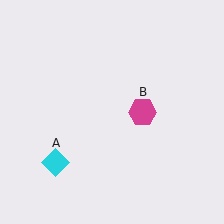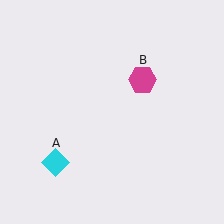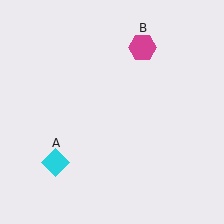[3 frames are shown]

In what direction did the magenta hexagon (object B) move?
The magenta hexagon (object B) moved up.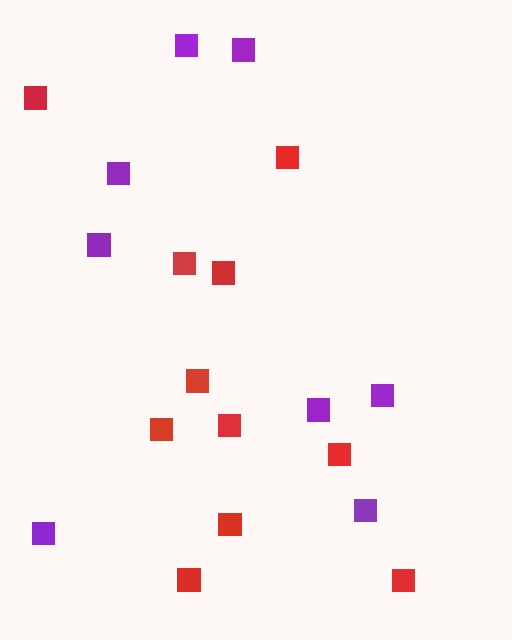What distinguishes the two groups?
There are 2 groups: one group of red squares (11) and one group of purple squares (8).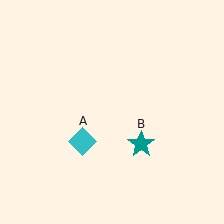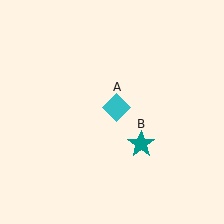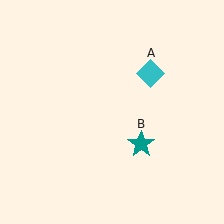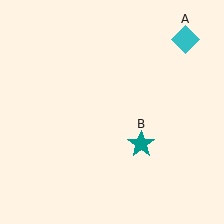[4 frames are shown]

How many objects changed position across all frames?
1 object changed position: cyan diamond (object A).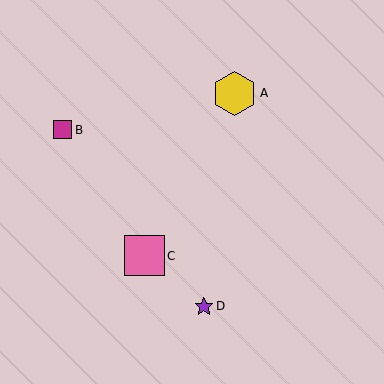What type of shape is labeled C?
Shape C is a pink square.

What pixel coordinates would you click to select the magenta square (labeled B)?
Click at (63, 130) to select the magenta square B.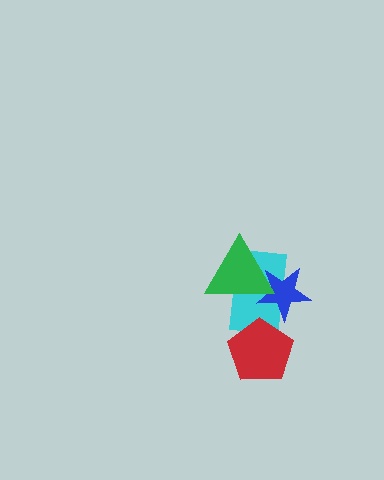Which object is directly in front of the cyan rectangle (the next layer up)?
The blue star is directly in front of the cyan rectangle.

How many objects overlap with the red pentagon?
1 object overlaps with the red pentagon.